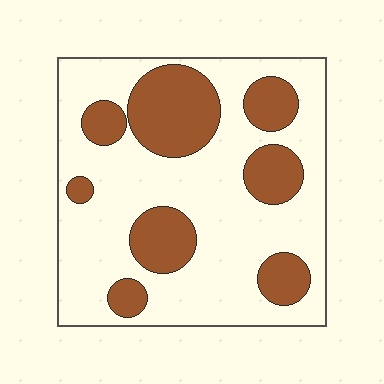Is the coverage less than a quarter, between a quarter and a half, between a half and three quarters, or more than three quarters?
Between a quarter and a half.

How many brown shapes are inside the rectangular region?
8.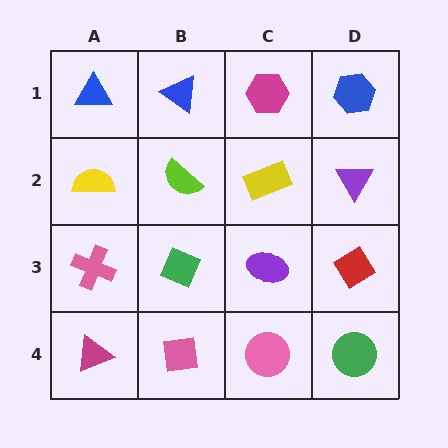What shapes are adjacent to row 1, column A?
A yellow semicircle (row 2, column A), a blue triangle (row 1, column B).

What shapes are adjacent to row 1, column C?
A yellow rectangle (row 2, column C), a blue triangle (row 1, column B), a blue hexagon (row 1, column D).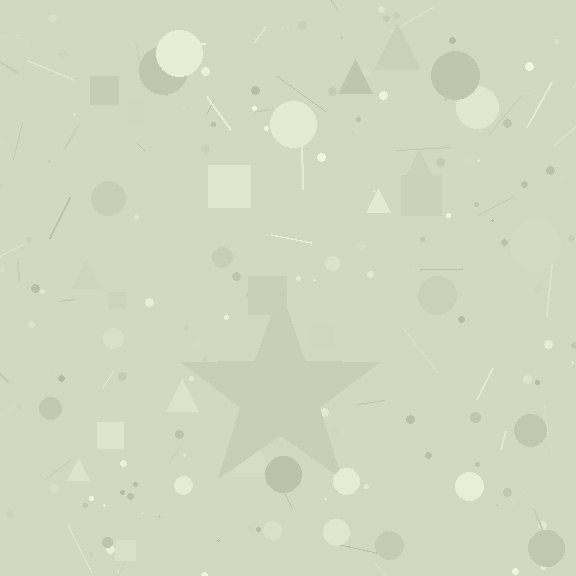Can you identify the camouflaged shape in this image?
The camouflaged shape is a star.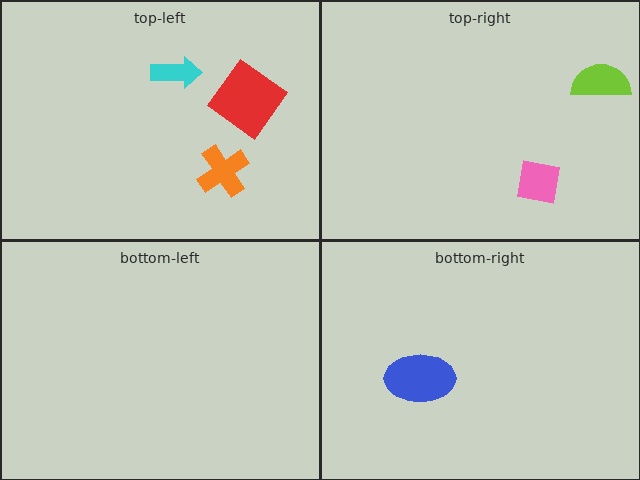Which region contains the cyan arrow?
The top-left region.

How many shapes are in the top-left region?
3.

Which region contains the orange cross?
The top-left region.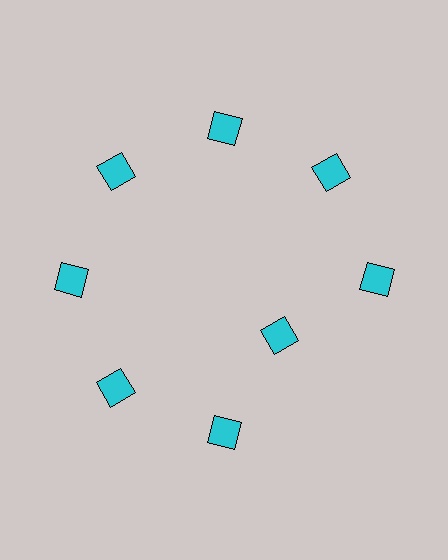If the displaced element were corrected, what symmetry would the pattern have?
It would have 8-fold rotational symmetry — the pattern would map onto itself every 45 degrees.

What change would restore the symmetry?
The symmetry would be restored by moving it outward, back onto the ring so that all 8 diamonds sit at equal angles and equal distance from the center.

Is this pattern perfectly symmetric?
No. The 8 cyan diamonds are arranged in a ring, but one element near the 4 o'clock position is pulled inward toward the center, breaking the 8-fold rotational symmetry.